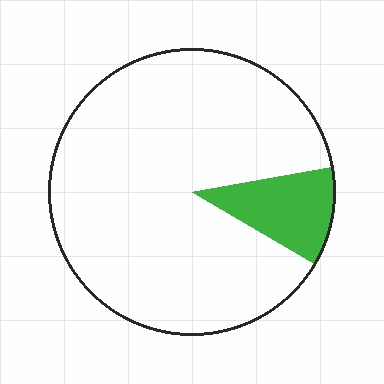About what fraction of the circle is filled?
About one eighth (1/8).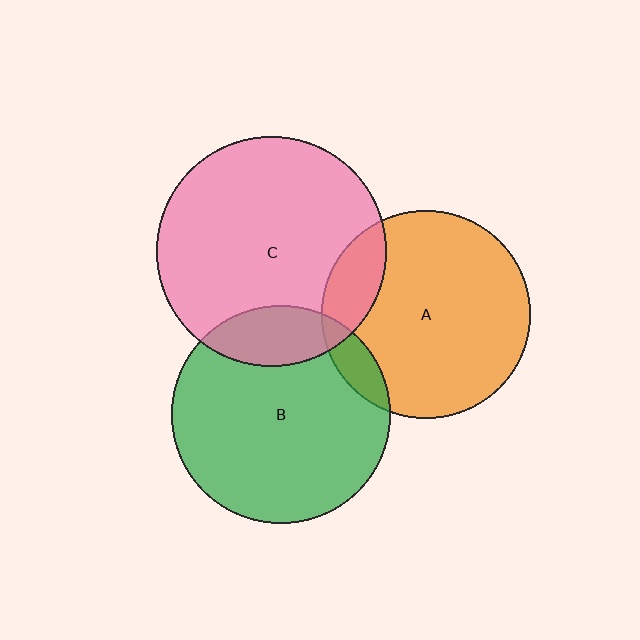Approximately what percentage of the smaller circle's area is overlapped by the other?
Approximately 10%.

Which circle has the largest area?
Circle C (pink).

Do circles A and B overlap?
Yes.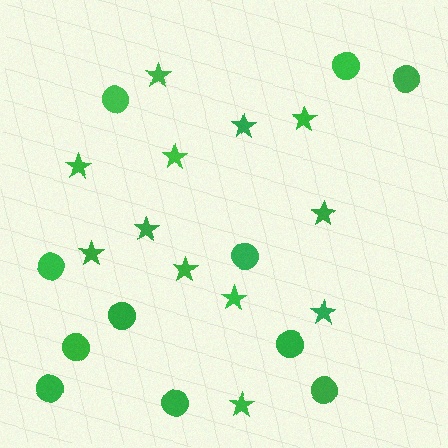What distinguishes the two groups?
There are 2 groups: one group of stars (12) and one group of circles (11).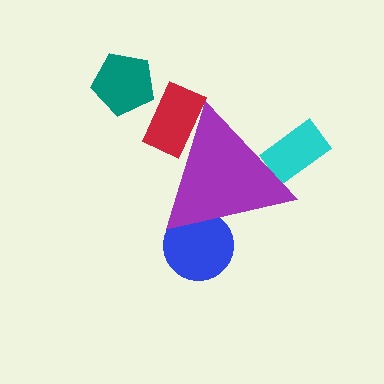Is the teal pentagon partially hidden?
No, the teal pentagon is fully visible.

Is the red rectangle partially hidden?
Yes, the red rectangle is partially hidden behind the purple triangle.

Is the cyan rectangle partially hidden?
Yes, the cyan rectangle is partially hidden behind the purple triangle.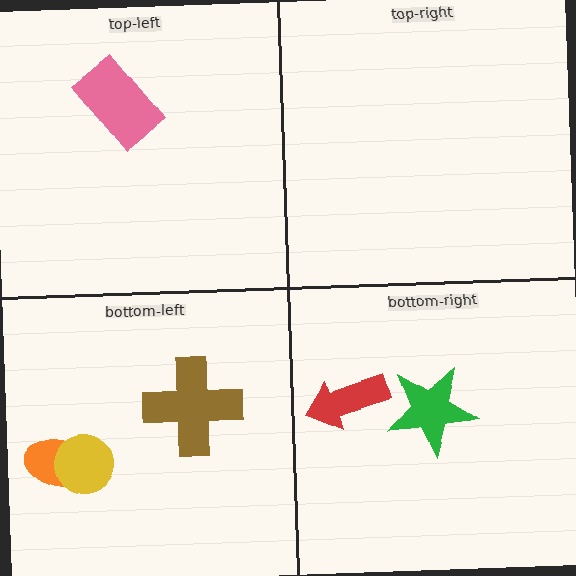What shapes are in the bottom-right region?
The red arrow, the green star.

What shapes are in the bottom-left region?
The brown cross, the orange ellipse, the yellow circle.